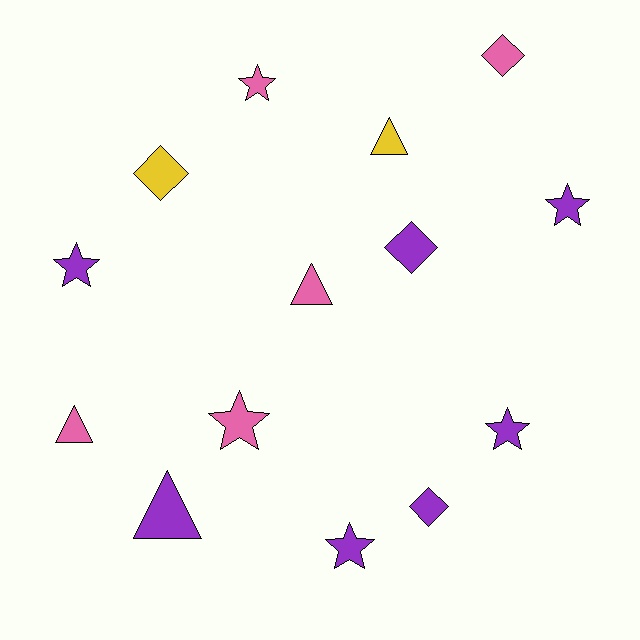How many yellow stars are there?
There are no yellow stars.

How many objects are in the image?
There are 14 objects.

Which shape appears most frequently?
Star, with 6 objects.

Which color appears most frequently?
Purple, with 7 objects.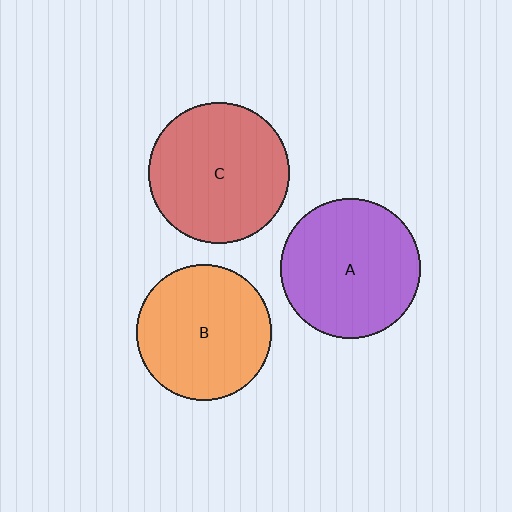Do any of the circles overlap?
No, none of the circles overlap.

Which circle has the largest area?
Circle C (red).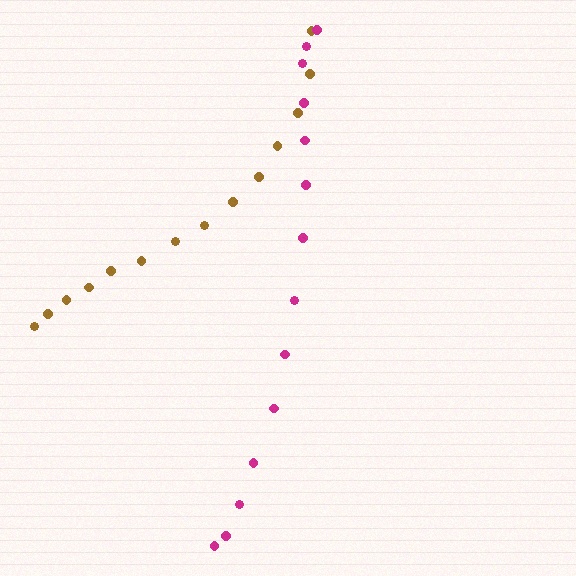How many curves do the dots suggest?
There are 2 distinct paths.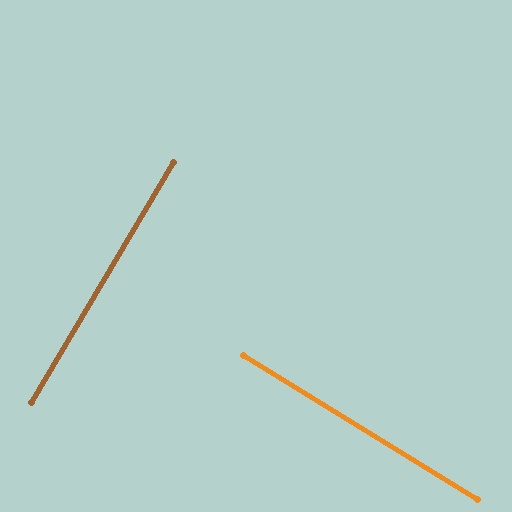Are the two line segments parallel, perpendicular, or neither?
Perpendicular — they meet at approximately 89°.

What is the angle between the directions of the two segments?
Approximately 89 degrees.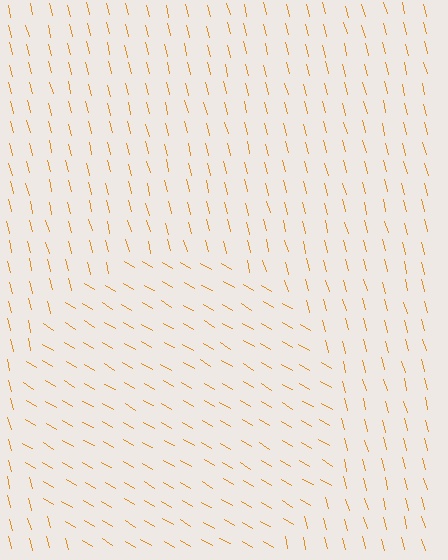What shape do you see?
I see a circle.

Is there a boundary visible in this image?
Yes, there is a texture boundary formed by a change in line orientation.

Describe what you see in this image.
The image is filled with small orange line segments. A circle region in the image has lines oriented differently from the surrounding lines, creating a visible texture boundary.